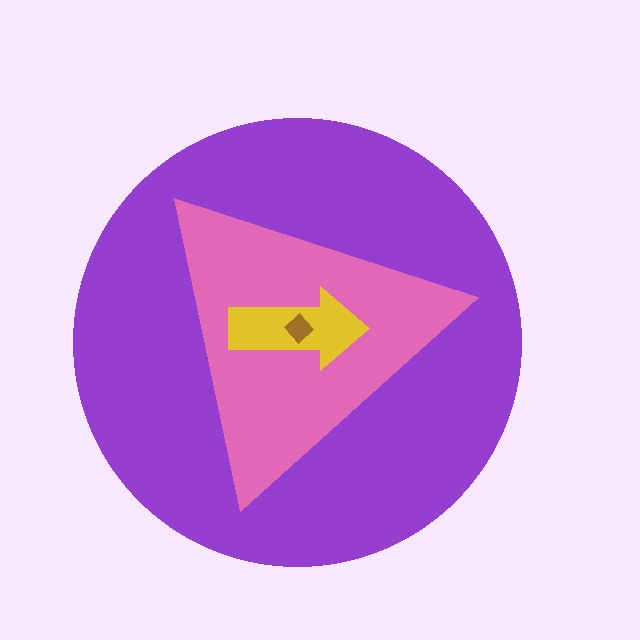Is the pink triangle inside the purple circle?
Yes.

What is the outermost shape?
The purple circle.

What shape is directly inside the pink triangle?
The yellow arrow.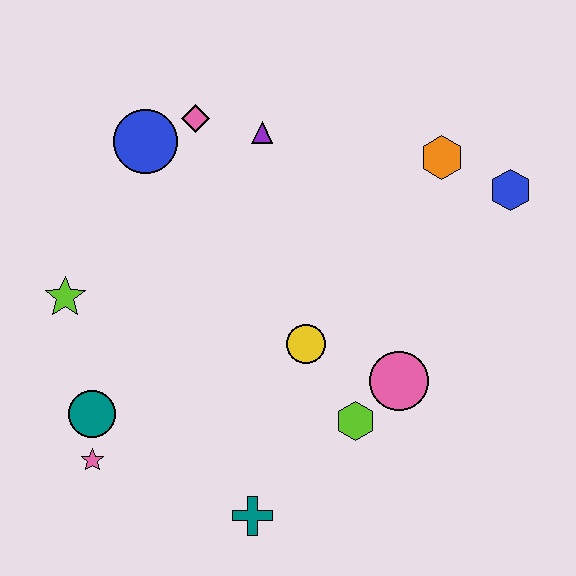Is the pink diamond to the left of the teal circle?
No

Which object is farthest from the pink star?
The blue hexagon is farthest from the pink star.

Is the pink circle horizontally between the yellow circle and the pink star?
No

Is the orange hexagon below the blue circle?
Yes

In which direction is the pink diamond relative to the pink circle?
The pink diamond is above the pink circle.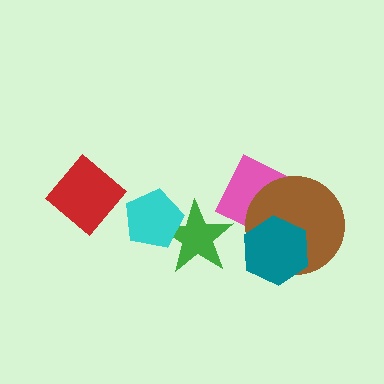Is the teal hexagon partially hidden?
No, no other shape covers it.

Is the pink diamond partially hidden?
Yes, it is partially covered by another shape.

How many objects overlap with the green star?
2 objects overlap with the green star.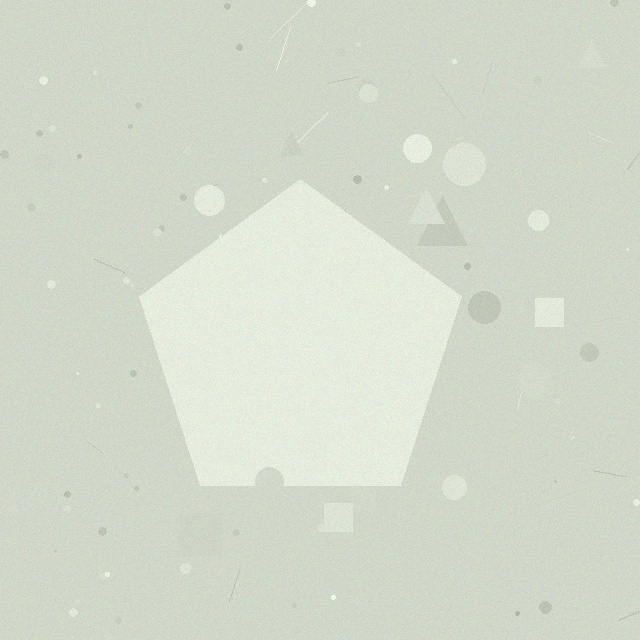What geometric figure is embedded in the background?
A pentagon is embedded in the background.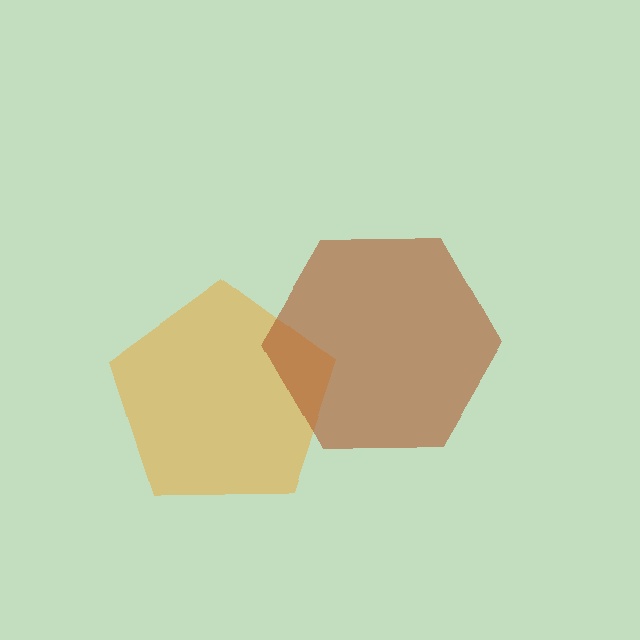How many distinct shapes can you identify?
There are 2 distinct shapes: an orange pentagon, a brown hexagon.